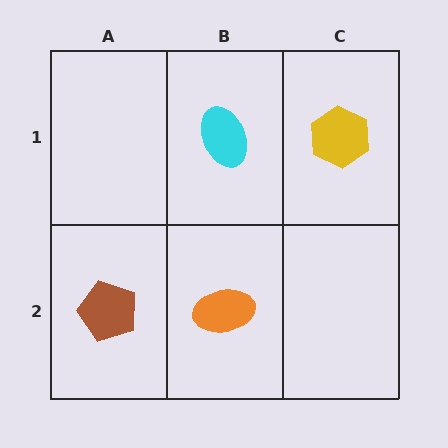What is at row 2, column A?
A brown pentagon.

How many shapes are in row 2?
2 shapes.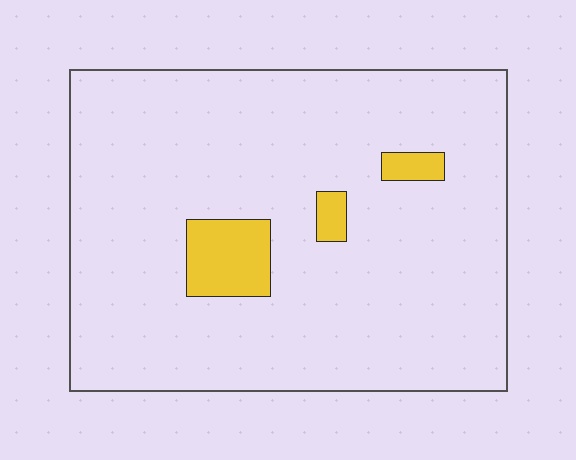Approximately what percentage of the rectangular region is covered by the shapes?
Approximately 5%.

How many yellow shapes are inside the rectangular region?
3.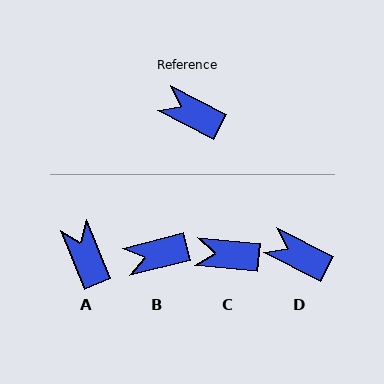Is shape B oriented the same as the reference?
No, it is off by about 41 degrees.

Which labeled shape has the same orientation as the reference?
D.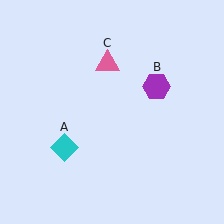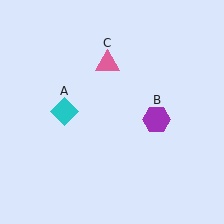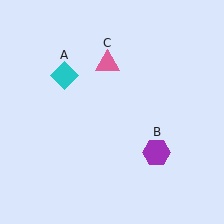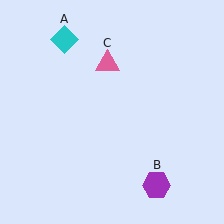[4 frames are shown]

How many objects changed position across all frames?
2 objects changed position: cyan diamond (object A), purple hexagon (object B).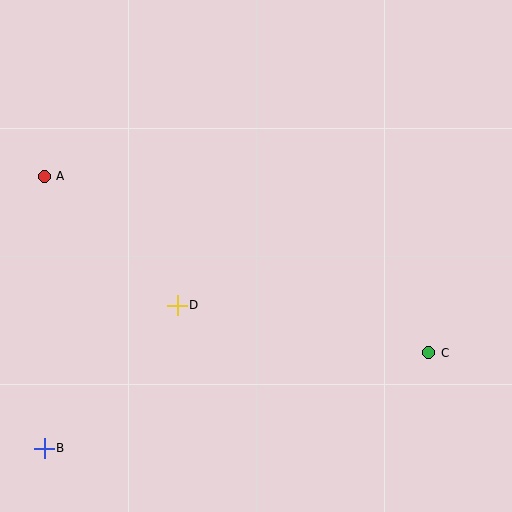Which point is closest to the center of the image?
Point D at (177, 305) is closest to the center.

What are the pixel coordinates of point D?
Point D is at (177, 305).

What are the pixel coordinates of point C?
Point C is at (429, 353).